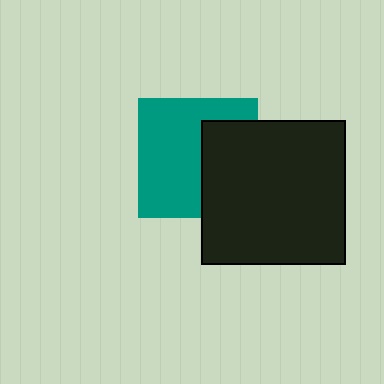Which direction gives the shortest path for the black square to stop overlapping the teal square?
Moving right gives the shortest separation.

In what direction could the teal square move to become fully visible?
The teal square could move left. That would shift it out from behind the black square entirely.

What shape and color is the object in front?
The object in front is a black square.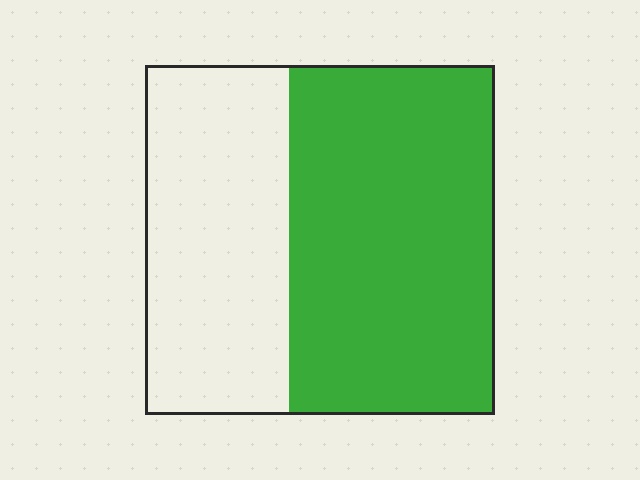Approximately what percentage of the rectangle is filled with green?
Approximately 60%.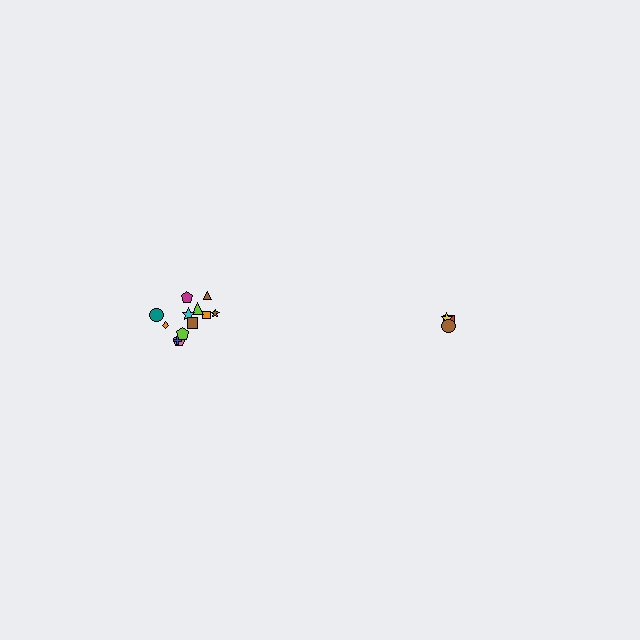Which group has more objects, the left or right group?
The left group.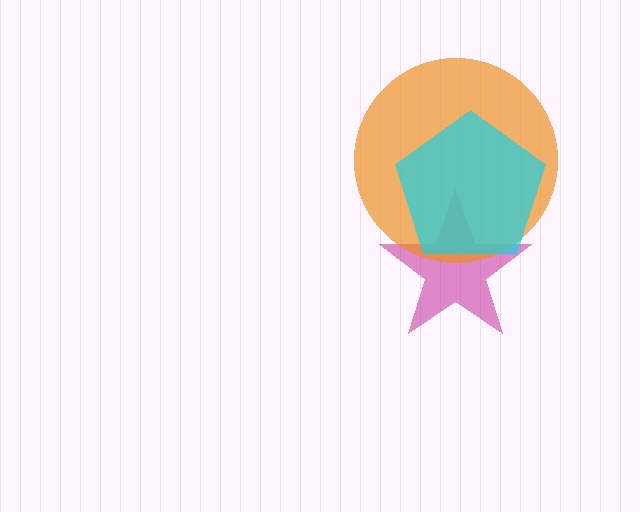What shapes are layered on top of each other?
The layered shapes are: a magenta star, an orange circle, a cyan pentagon.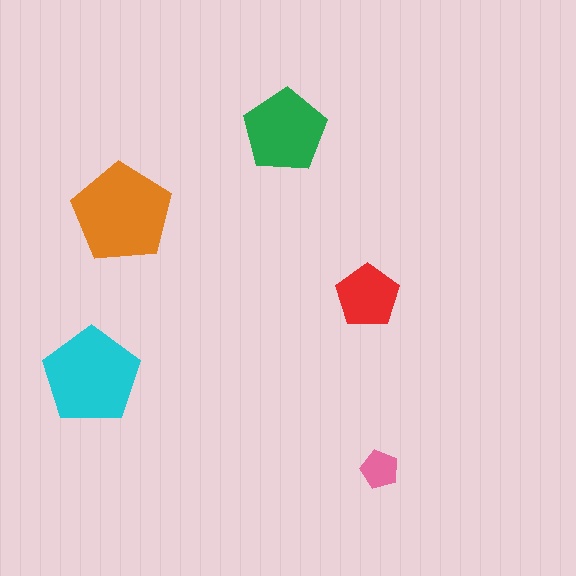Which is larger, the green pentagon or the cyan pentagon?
The cyan one.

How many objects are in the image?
There are 5 objects in the image.